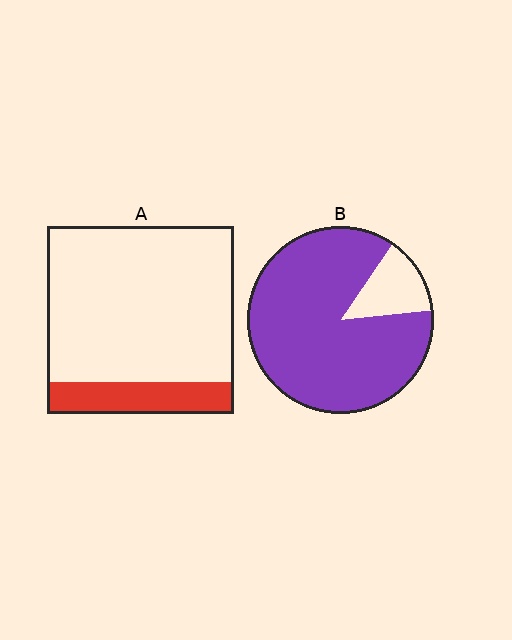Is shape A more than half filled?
No.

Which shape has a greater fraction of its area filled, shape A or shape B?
Shape B.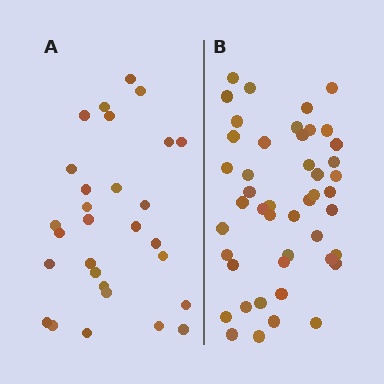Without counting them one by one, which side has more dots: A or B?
Region B (the right region) has more dots.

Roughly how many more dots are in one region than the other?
Region B has approximately 15 more dots than region A.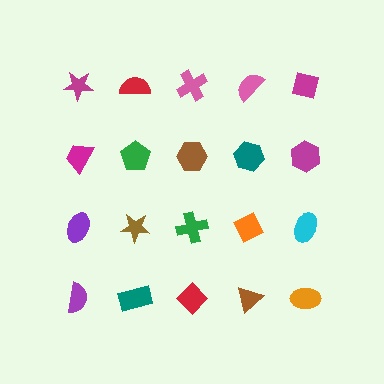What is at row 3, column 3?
A green cross.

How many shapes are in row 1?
5 shapes.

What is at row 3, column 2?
A brown star.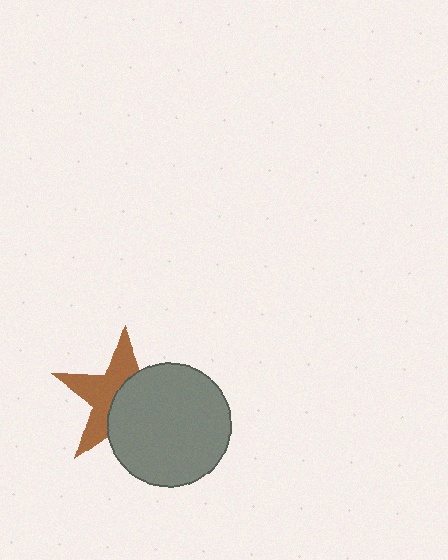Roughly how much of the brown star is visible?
About half of it is visible (roughly 49%).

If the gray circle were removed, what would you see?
You would see the complete brown star.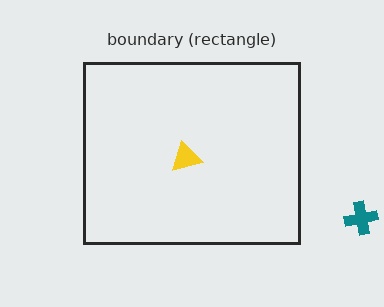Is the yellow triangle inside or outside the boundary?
Inside.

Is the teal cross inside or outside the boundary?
Outside.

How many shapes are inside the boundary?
1 inside, 1 outside.